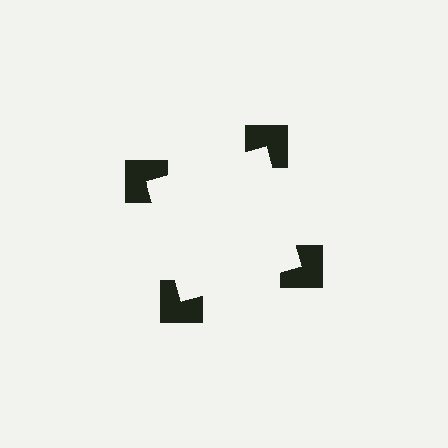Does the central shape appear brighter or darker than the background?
It typically appears slightly brighter than the background, even though no actual brightness change is drawn.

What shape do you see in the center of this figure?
An illusory square — its edges are inferred from the aligned wedge cuts in the notched squares, not physically drawn.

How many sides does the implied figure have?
4 sides.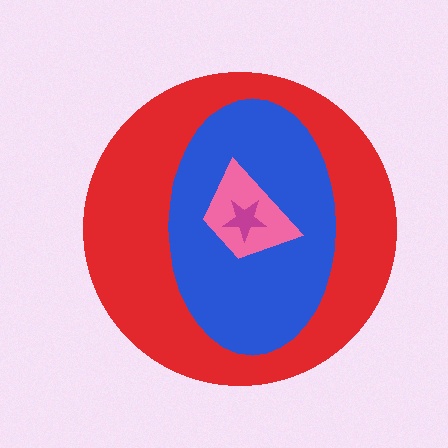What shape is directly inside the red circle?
The blue ellipse.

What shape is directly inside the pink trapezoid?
The magenta star.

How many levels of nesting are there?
4.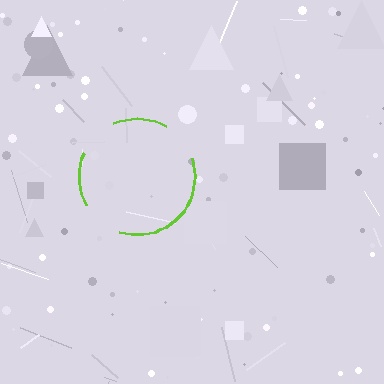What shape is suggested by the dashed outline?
The dashed outline suggests a circle.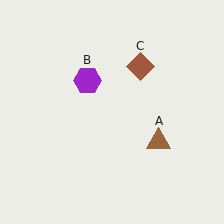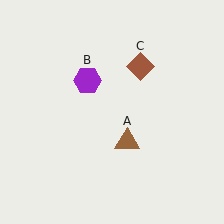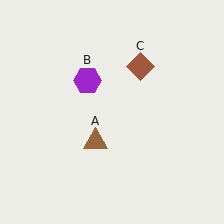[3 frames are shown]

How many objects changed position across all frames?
1 object changed position: brown triangle (object A).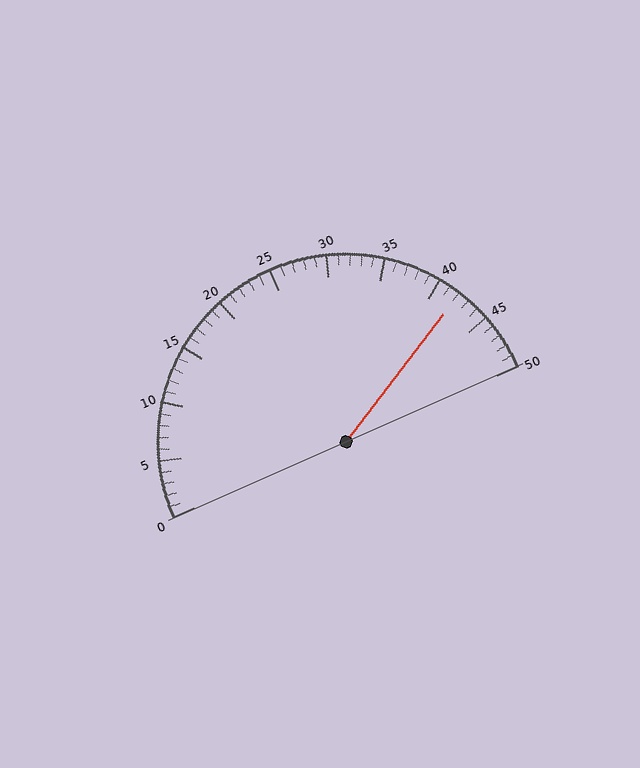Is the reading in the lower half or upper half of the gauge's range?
The reading is in the upper half of the range (0 to 50).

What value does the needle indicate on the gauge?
The needle indicates approximately 42.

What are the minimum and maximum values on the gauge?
The gauge ranges from 0 to 50.